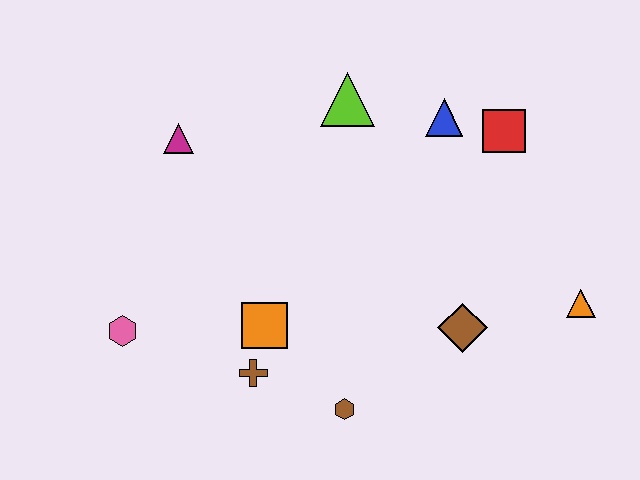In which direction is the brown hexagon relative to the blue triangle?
The brown hexagon is below the blue triangle.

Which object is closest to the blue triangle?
The red square is closest to the blue triangle.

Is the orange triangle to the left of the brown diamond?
No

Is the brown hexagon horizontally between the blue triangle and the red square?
No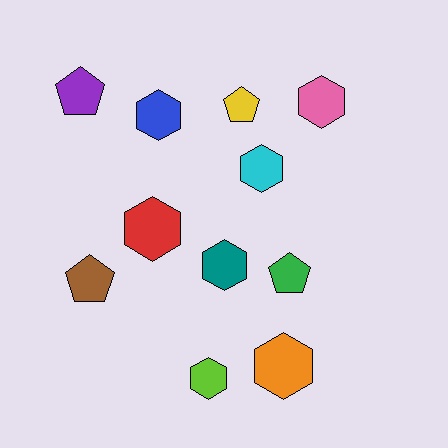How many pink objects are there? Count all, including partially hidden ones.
There is 1 pink object.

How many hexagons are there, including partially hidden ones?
There are 7 hexagons.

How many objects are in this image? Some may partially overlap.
There are 11 objects.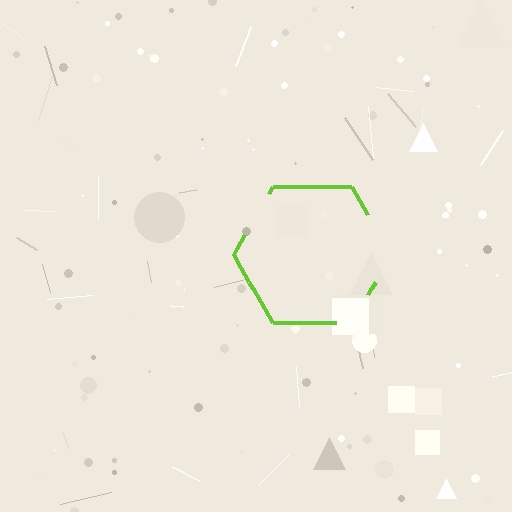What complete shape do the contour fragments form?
The contour fragments form a hexagon.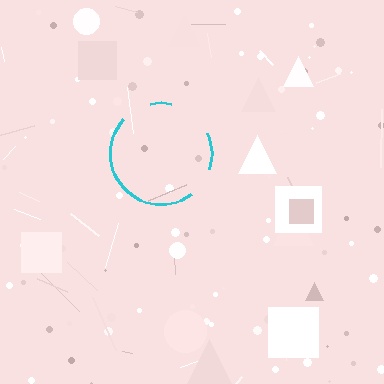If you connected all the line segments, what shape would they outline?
They would outline a circle.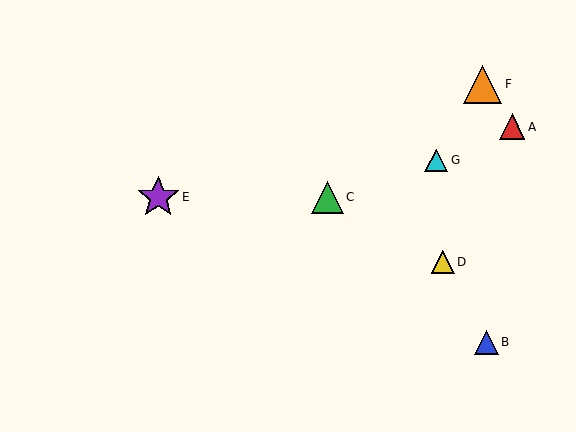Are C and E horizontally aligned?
Yes, both are at y≈197.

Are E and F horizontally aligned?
No, E is at y≈197 and F is at y≈84.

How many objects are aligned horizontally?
2 objects (C, E) are aligned horizontally.